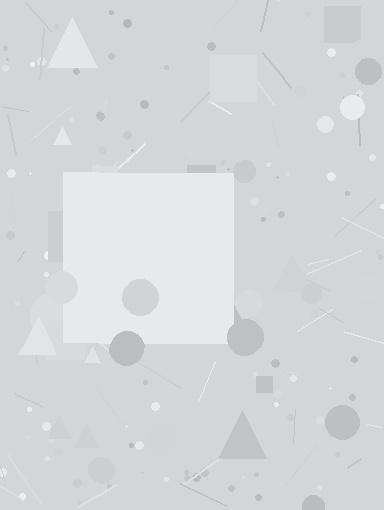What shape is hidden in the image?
A square is hidden in the image.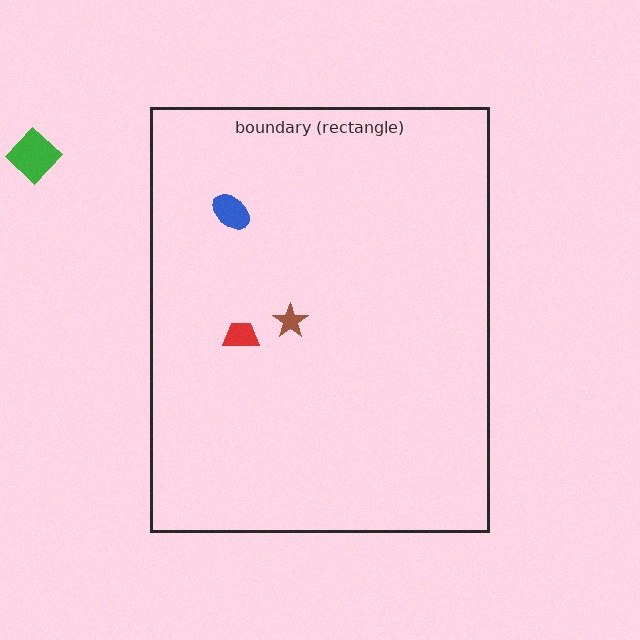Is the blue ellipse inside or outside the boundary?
Inside.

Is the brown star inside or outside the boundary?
Inside.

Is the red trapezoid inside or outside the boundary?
Inside.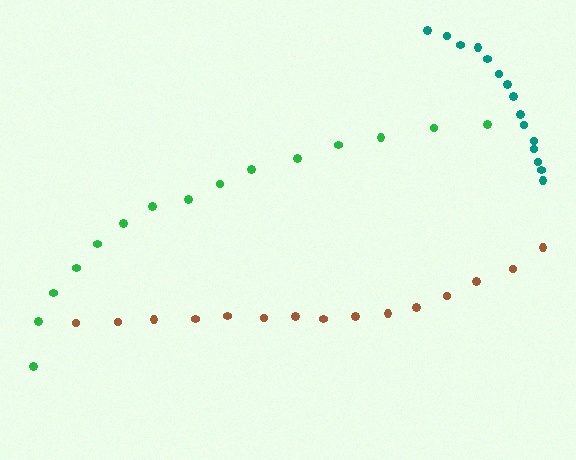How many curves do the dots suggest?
There are 3 distinct paths.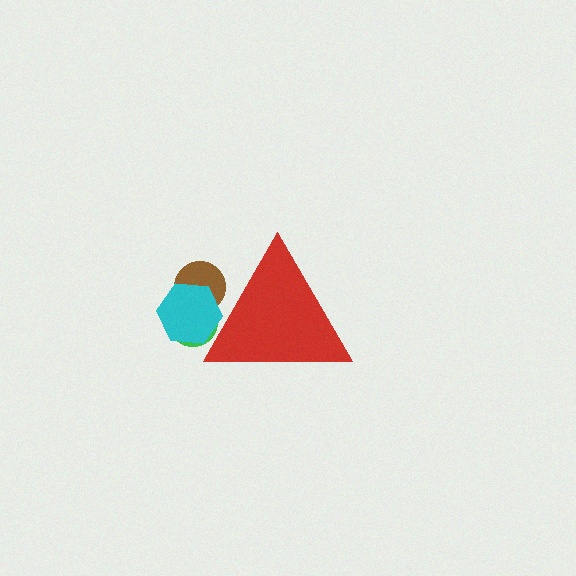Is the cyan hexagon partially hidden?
Yes, the cyan hexagon is partially hidden behind the red triangle.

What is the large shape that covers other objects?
A red triangle.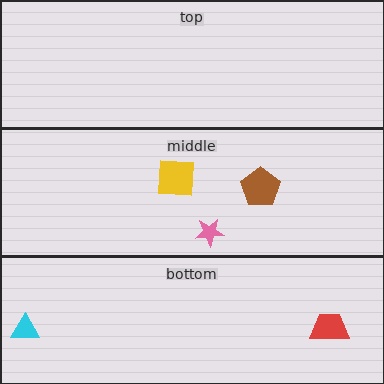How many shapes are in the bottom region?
2.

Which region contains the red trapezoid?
The bottom region.